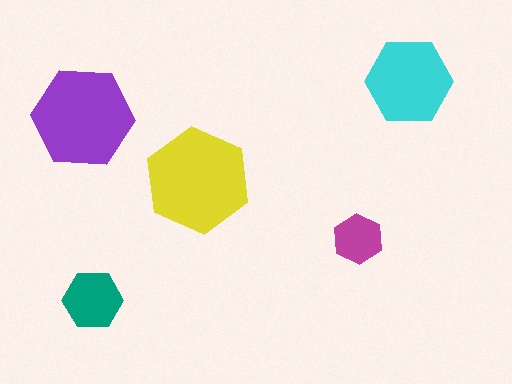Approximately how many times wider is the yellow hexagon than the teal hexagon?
About 2 times wider.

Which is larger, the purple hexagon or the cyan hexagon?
The purple one.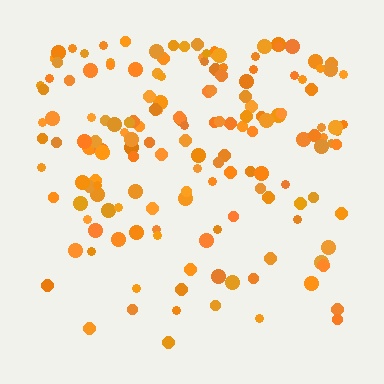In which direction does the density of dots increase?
From bottom to top, with the top side densest.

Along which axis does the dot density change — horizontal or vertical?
Vertical.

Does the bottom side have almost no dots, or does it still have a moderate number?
Still a moderate number, just noticeably fewer than the top.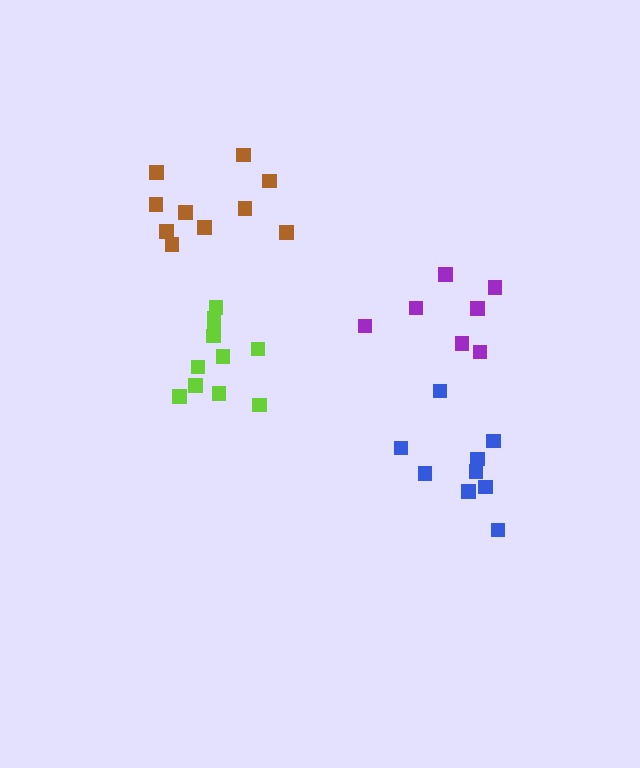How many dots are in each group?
Group 1: 10 dots, Group 2: 11 dots, Group 3: 7 dots, Group 4: 10 dots (38 total).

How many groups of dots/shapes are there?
There are 4 groups.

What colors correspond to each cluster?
The clusters are colored: blue, lime, purple, brown.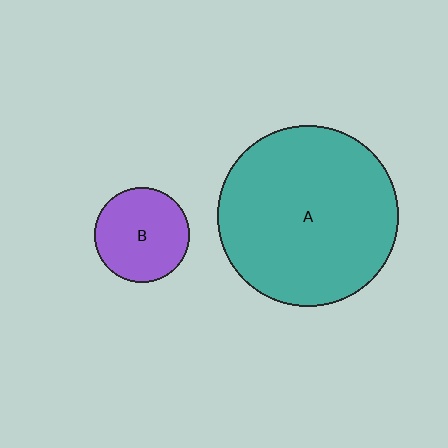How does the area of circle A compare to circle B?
Approximately 3.7 times.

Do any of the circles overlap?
No, none of the circles overlap.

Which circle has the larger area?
Circle A (teal).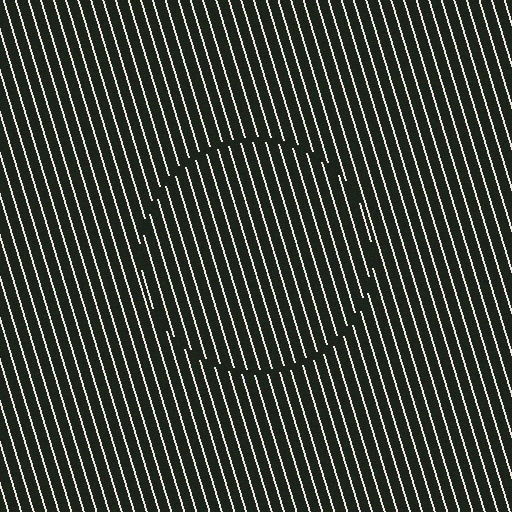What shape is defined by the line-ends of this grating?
An illusory circle. The interior of the shape contains the same grating, shifted by half a period — the contour is defined by the phase discontinuity where line-ends from the inner and outer gratings abut.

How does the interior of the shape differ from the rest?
The interior of the shape contains the same grating, shifted by half a period — the contour is defined by the phase discontinuity where line-ends from the inner and outer gratings abut.